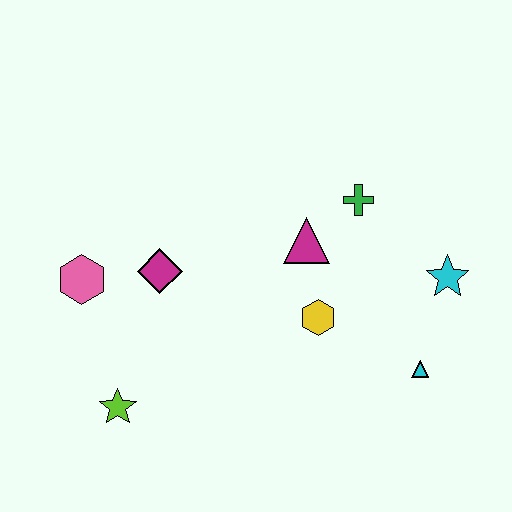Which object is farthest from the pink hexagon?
The cyan star is farthest from the pink hexagon.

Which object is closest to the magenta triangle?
The green cross is closest to the magenta triangle.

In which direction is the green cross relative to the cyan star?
The green cross is to the left of the cyan star.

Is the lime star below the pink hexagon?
Yes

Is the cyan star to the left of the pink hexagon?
No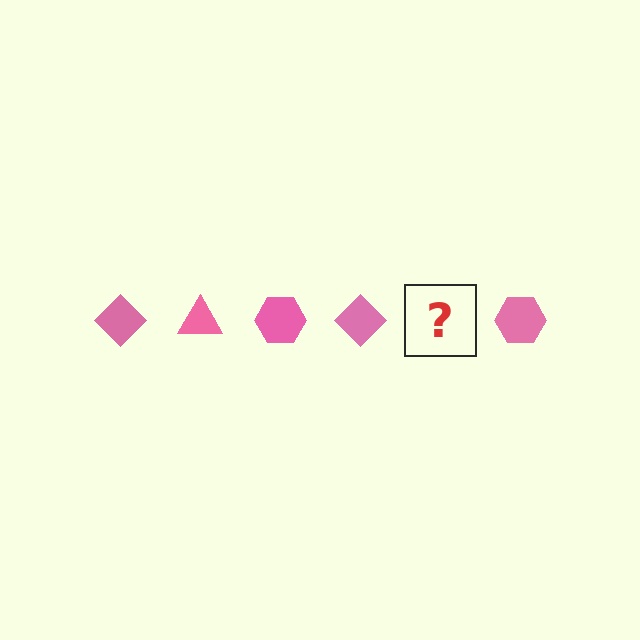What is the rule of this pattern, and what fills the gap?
The rule is that the pattern cycles through diamond, triangle, hexagon shapes in pink. The gap should be filled with a pink triangle.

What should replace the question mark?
The question mark should be replaced with a pink triangle.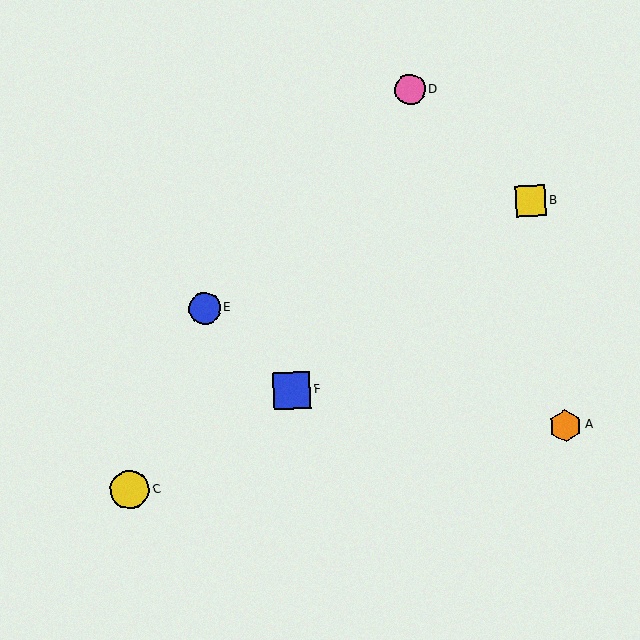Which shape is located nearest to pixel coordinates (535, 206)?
The yellow square (labeled B) at (531, 201) is nearest to that location.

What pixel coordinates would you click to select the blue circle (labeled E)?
Click at (205, 308) to select the blue circle E.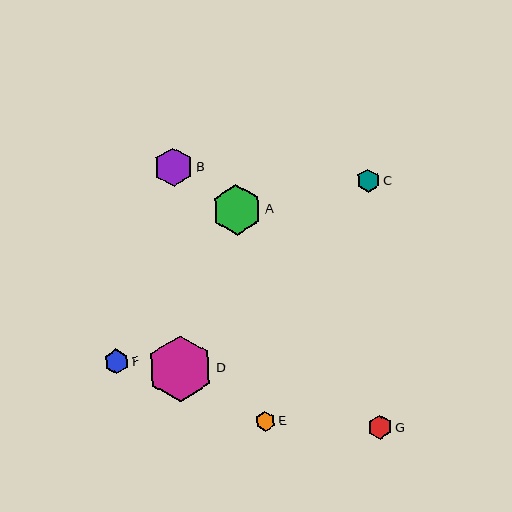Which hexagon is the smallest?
Hexagon E is the smallest with a size of approximately 20 pixels.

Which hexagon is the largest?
Hexagon D is the largest with a size of approximately 66 pixels.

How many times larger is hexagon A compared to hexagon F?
Hexagon A is approximately 2.0 times the size of hexagon F.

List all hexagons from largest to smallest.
From largest to smallest: D, A, B, F, G, C, E.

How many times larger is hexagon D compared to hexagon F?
Hexagon D is approximately 2.7 times the size of hexagon F.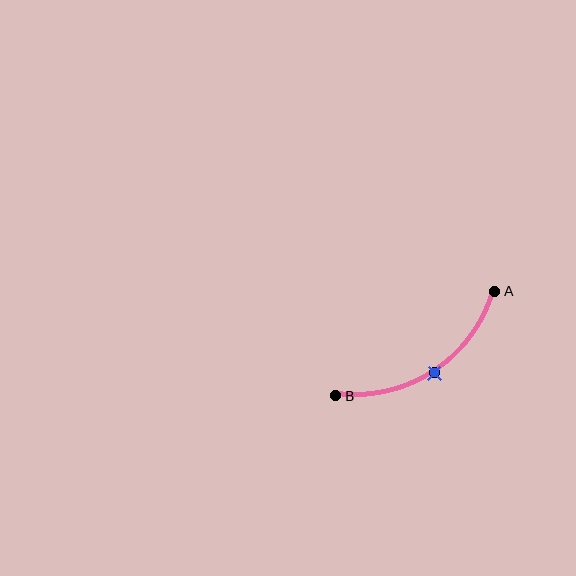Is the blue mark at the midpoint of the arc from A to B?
Yes. The blue mark lies on the arc at equal arc-length from both A and B — it is the arc midpoint.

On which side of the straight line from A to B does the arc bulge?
The arc bulges below the straight line connecting A and B.